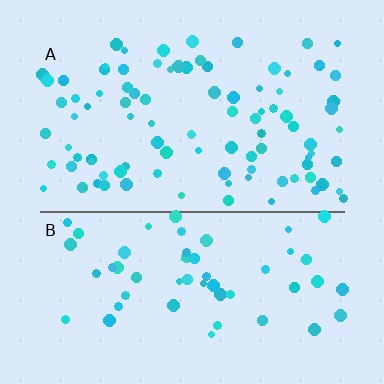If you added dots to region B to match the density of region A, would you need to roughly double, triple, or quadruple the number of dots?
Approximately double.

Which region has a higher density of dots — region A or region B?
A (the top).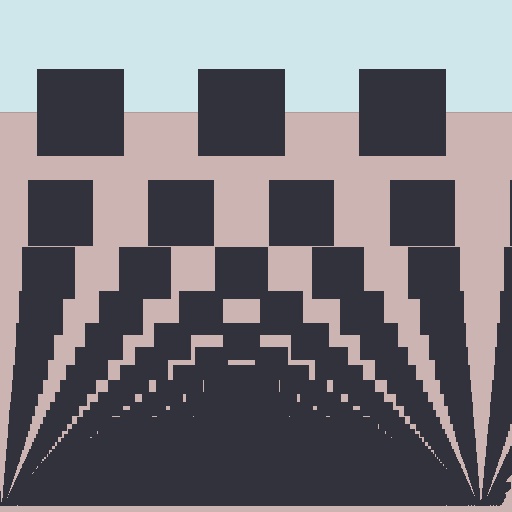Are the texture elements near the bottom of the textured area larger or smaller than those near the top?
Smaller. The gradient is inverted — elements near the bottom are smaller and denser.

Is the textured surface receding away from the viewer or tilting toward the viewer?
The surface appears to tilt toward the viewer. Texture elements get larger and sparser toward the top.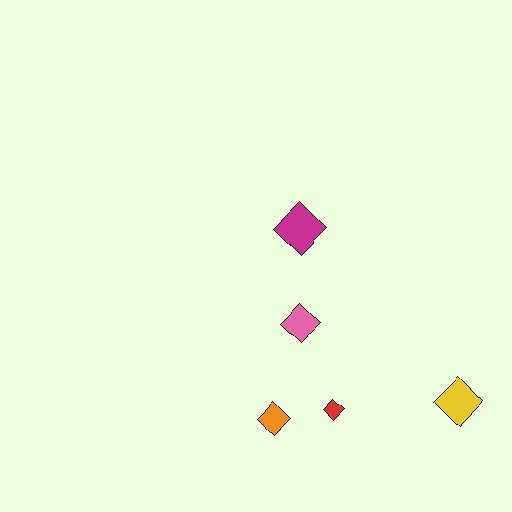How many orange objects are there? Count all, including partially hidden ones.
There is 1 orange object.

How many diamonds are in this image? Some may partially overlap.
There are 5 diamonds.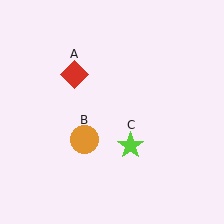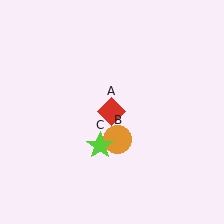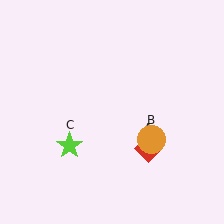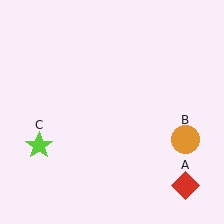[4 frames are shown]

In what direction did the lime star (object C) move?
The lime star (object C) moved left.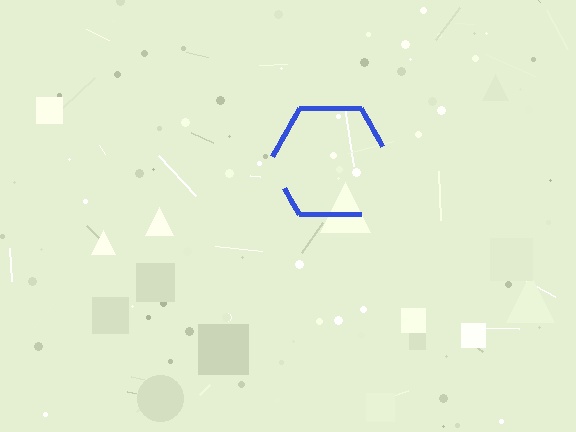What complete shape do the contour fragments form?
The contour fragments form a hexagon.